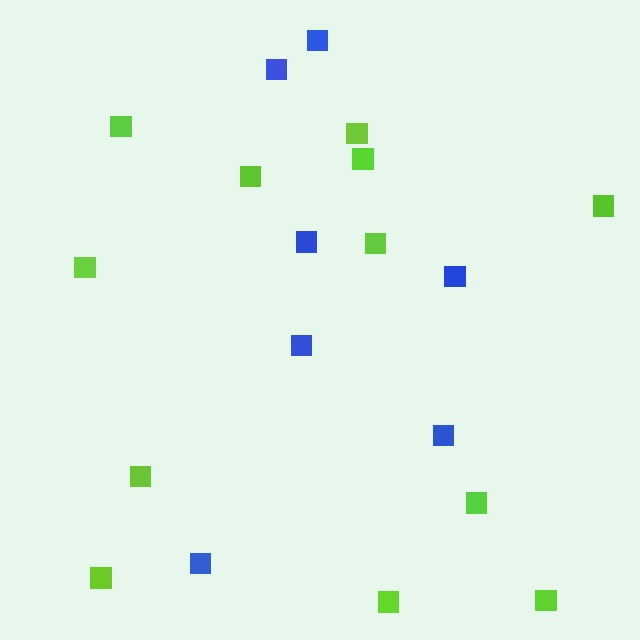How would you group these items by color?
There are 2 groups: one group of blue squares (7) and one group of lime squares (12).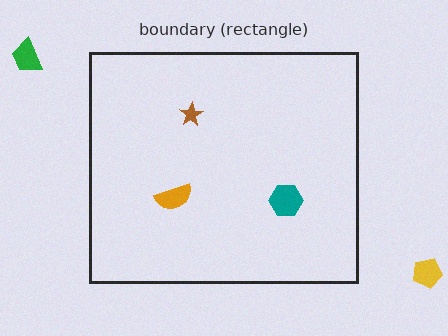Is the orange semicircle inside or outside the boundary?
Inside.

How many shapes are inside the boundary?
3 inside, 2 outside.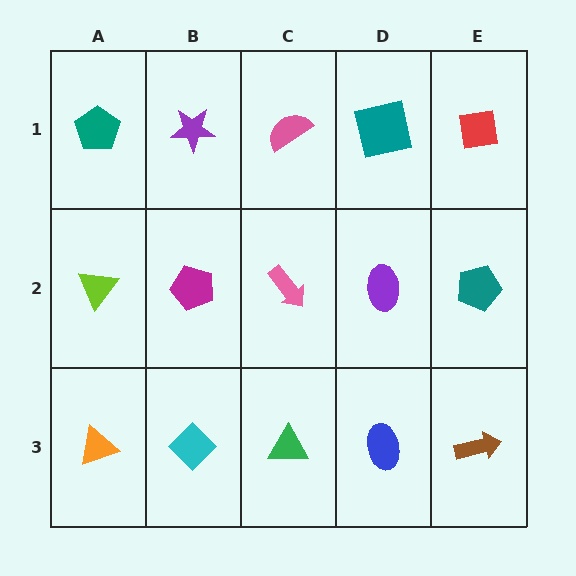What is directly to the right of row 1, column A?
A purple star.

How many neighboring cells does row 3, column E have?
2.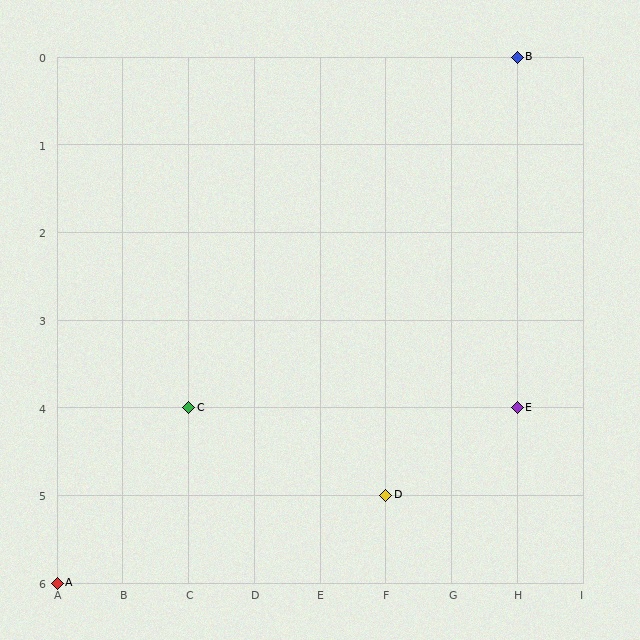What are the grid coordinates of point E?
Point E is at grid coordinates (H, 4).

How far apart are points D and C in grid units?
Points D and C are 3 columns and 1 row apart (about 3.2 grid units diagonally).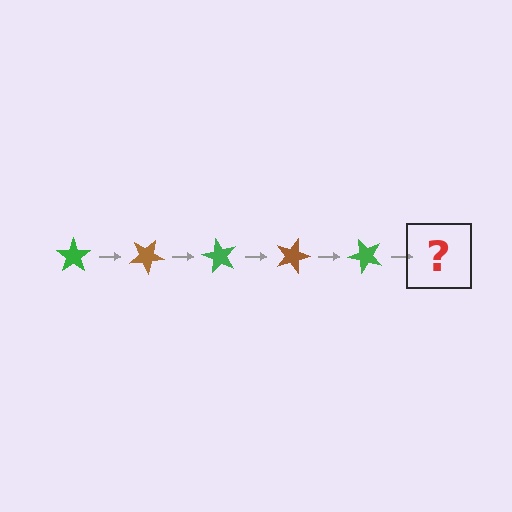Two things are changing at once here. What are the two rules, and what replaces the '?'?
The two rules are that it rotates 30 degrees each step and the color cycles through green and brown. The '?' should be a brown star, rotated 150 degrees from the start.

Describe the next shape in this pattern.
It should be a brown star, rotated 150 degrees from the start.